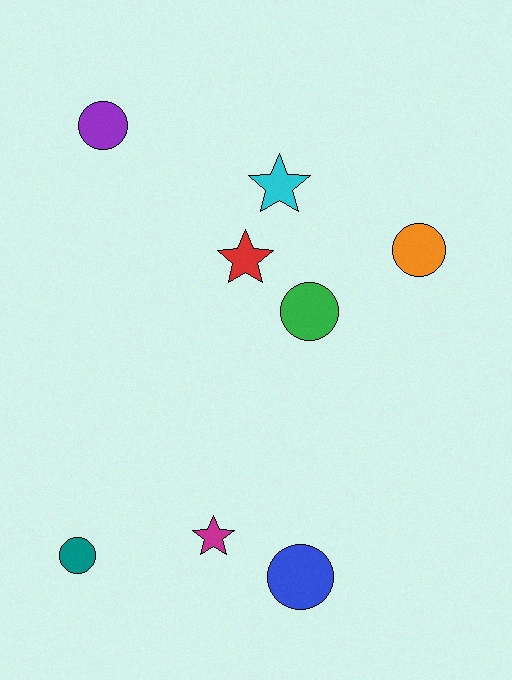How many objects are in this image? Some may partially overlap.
There are 8 objects.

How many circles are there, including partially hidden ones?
There are 5 circles.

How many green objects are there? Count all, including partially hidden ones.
There is 1 green object.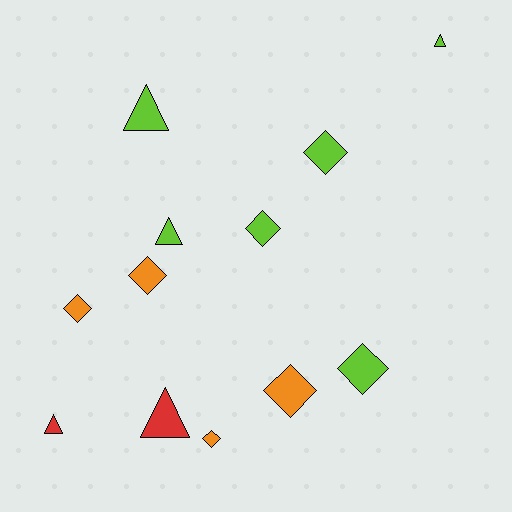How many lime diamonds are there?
There are 3 lime diamonds.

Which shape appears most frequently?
Diamond, with 7 objects.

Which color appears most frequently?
Lime, with 6 objects.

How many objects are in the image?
There are 12 objects.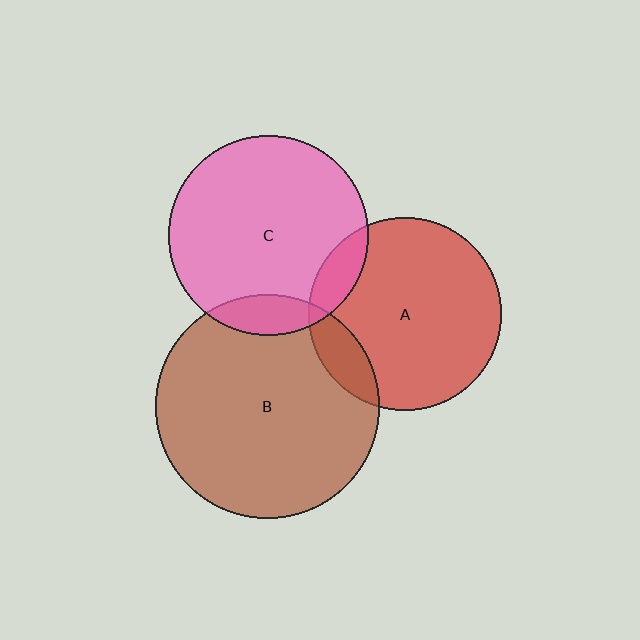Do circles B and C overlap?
Yes.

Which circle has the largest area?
Circle B (brown).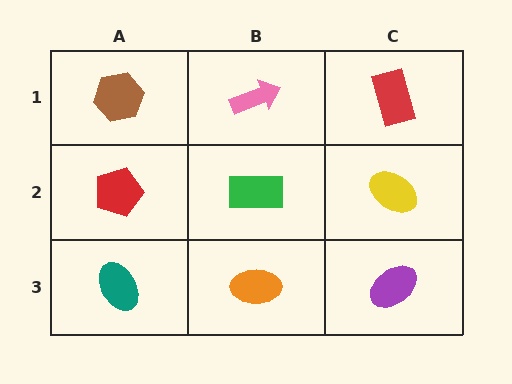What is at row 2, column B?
A green rectangle.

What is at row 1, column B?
A pink arrow.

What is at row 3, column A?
A teal ellipse.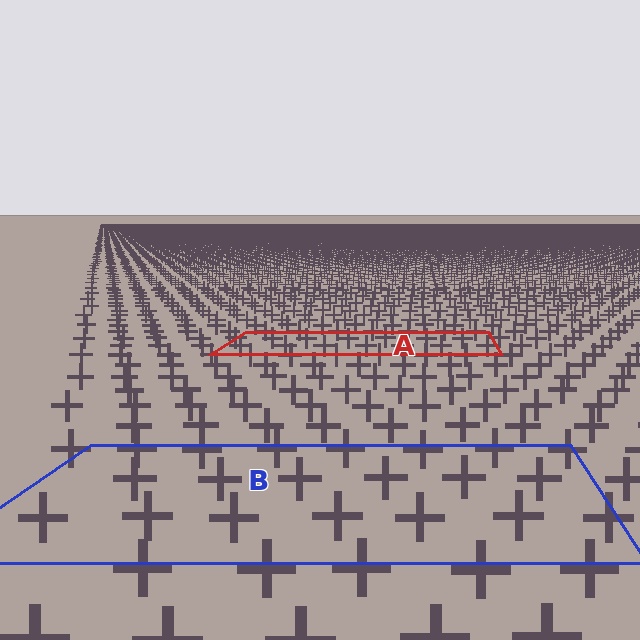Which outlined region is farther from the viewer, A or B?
Region A is farther from the viewer — the texture elements inside it appear smaller and more densely packed.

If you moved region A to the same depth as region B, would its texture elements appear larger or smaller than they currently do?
They would appear larger. At a closer depth, the same texture elements are projected at a bigger on-screen size.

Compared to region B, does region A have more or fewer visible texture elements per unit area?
Region A has more texture elements per unit area — they are packed more densely because it is farther away.